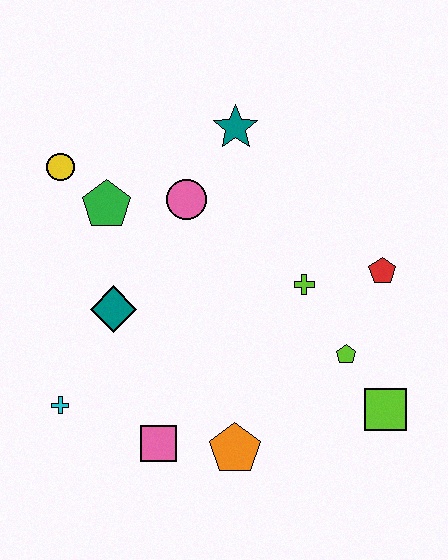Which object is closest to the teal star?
The pink circle is closest to the teal star.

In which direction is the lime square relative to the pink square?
The lime square is to the right of the pink square.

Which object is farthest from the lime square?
The yellow circle is farthest from the lime square.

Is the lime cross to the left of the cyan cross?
No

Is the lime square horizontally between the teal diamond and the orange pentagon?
No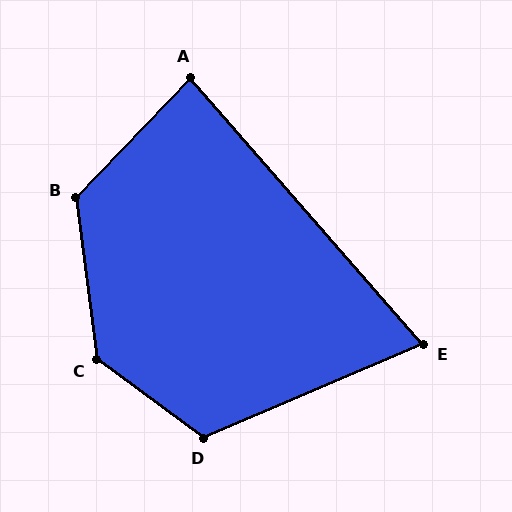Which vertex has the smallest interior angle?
E, at approximately 72 degrees.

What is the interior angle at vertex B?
Approximately 129 degrees (obtuse).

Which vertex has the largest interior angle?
C, at approximately 134 degrees.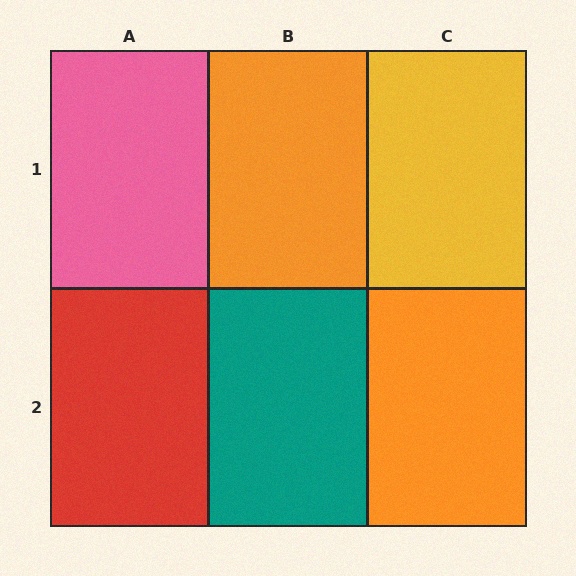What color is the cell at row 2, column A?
Red.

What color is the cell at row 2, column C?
Orange.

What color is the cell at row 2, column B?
Teal.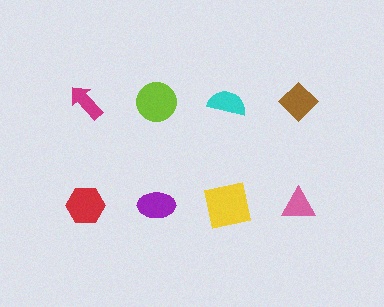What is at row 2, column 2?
A purple ellipse.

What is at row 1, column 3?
A cyan semicircle.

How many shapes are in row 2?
4 shapes.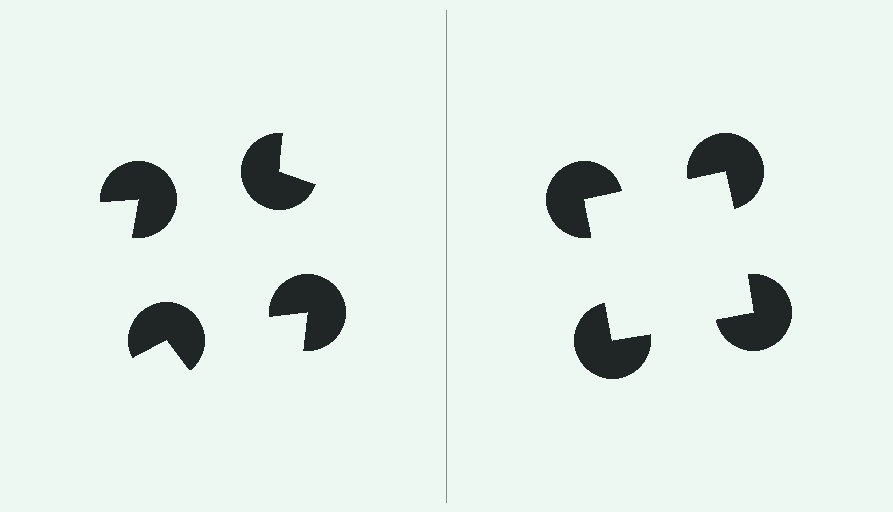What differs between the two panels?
The pac-man discs are positioned identically on both sides; only the wedge orientations differ. On the right they align to a square; on the left they are misaligned.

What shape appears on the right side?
An illusory square.